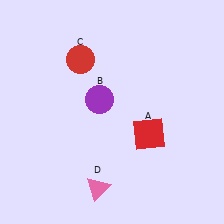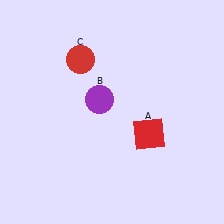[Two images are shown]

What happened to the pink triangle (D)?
The pink triangle (D) was removed in Image 2. It was in the bottom-left area of Image 1.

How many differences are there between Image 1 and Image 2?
There is 1 difference between the two images.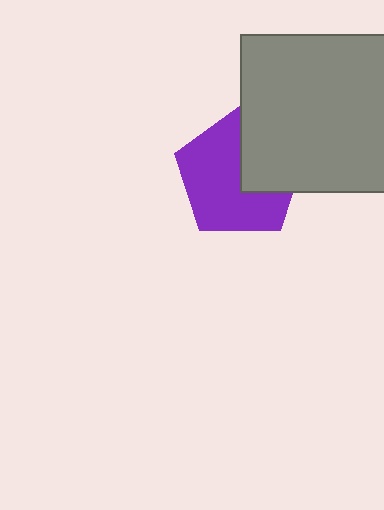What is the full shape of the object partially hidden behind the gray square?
The partially hidden object is a purple pentagon.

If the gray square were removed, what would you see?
You would see the complete purple pentagon.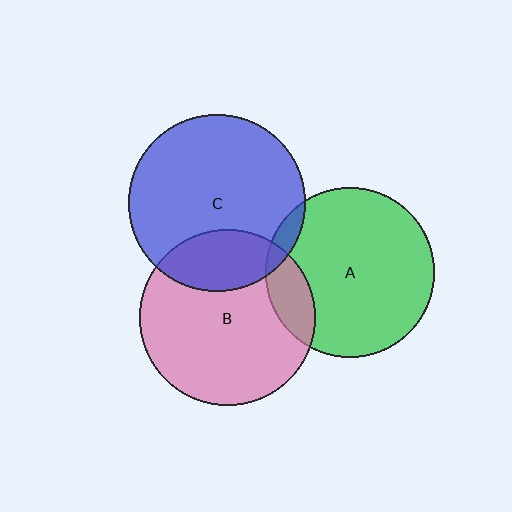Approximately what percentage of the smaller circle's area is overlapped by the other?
Approximately 5%.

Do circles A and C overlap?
Yes.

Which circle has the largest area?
Circle C (blue).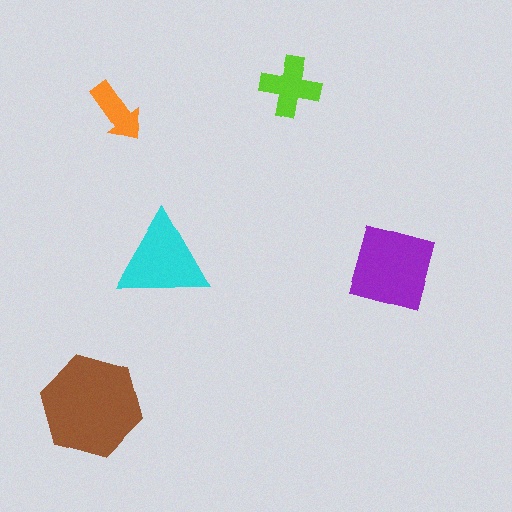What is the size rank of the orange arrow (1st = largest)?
5th.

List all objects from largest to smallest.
The brown hexagon, the purple square, the cyan triangle, the lime cross, the orange arrow.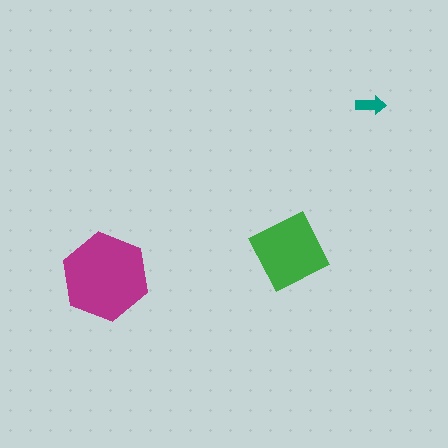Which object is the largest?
The magenta hexagon.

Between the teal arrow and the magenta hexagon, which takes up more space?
The magenta hexagon.